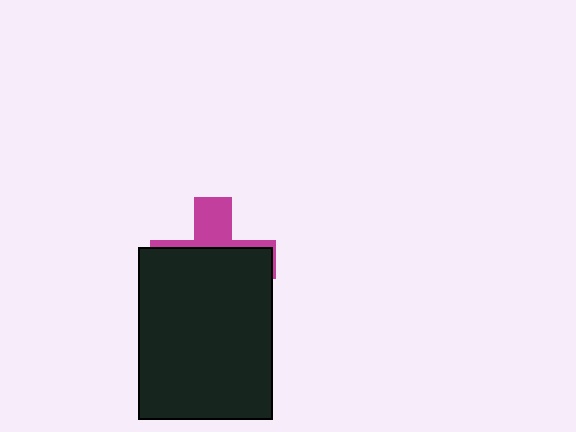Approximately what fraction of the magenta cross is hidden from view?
Roughly 68% of the magenta cross is hidden behind the black rectangle.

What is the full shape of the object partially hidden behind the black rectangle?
The partially hidden object is a magenta cross.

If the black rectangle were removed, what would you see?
You would see the complete magenta cross.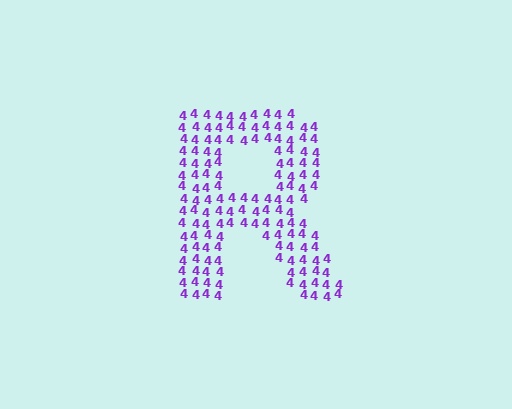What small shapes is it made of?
It is made of small digit 4's.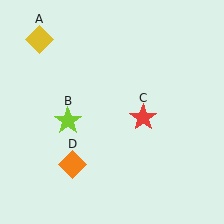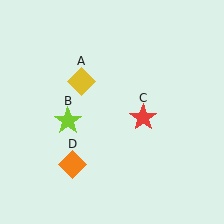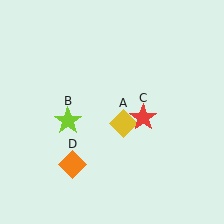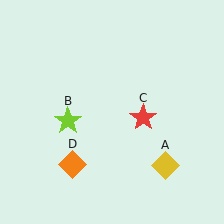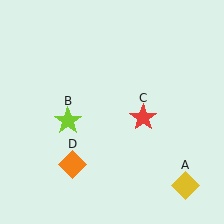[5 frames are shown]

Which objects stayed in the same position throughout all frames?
Lime star (object B) and red star (object C) and orange diamond (object D) remained stationary.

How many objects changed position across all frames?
1 object changed position: yellow diamond (object A).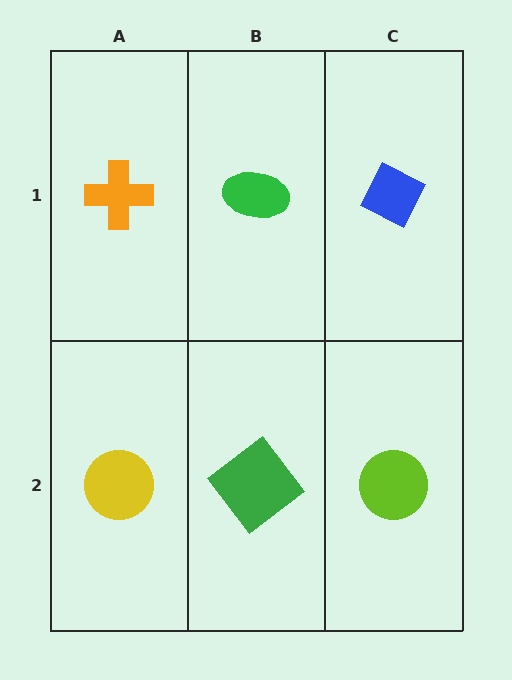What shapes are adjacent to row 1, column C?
A lime circle (row 2, column C), a green ellipse (row 1, column B).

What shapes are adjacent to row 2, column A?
An orange cross (row 1, column A), a green diamond (row 2, column B).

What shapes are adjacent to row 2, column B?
A green ellipse (row 1, column B), a yellow circle (row 2, column A), a lime circle (row 2, column C).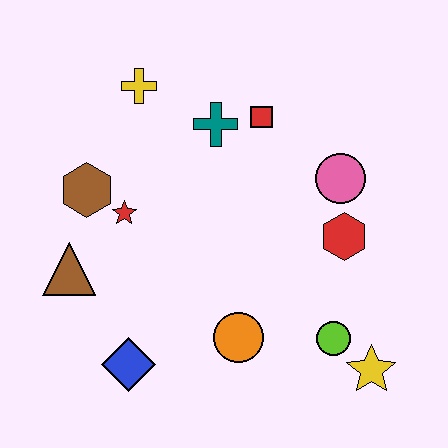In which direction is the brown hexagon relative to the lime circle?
The brown hexagon is to the left of the lime circle.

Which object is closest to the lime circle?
The yellow star is closest to the lime circle.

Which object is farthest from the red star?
The yellow star is farthest from the red star.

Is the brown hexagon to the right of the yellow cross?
No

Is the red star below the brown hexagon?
Yes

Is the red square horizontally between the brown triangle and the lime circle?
Yes